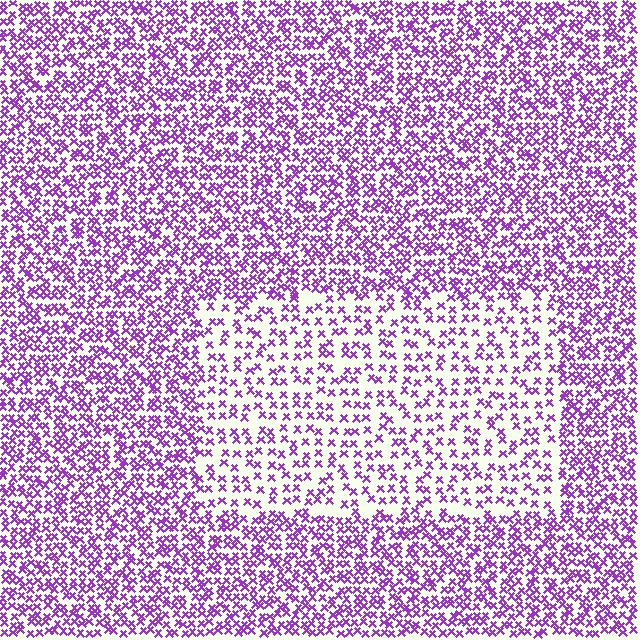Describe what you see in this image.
The image contains small purple elements arranged at two different densities. A rectangle-shaped region is visible where the elements are less densely packed than the surrounding area.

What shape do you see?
I see a rectangle.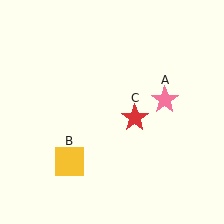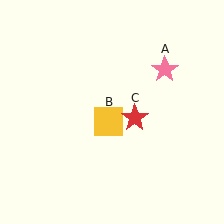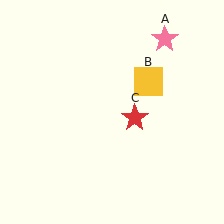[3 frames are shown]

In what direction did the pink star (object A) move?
The pink star (object A) moved up.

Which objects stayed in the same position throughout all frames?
Red star (object C) remained stationary.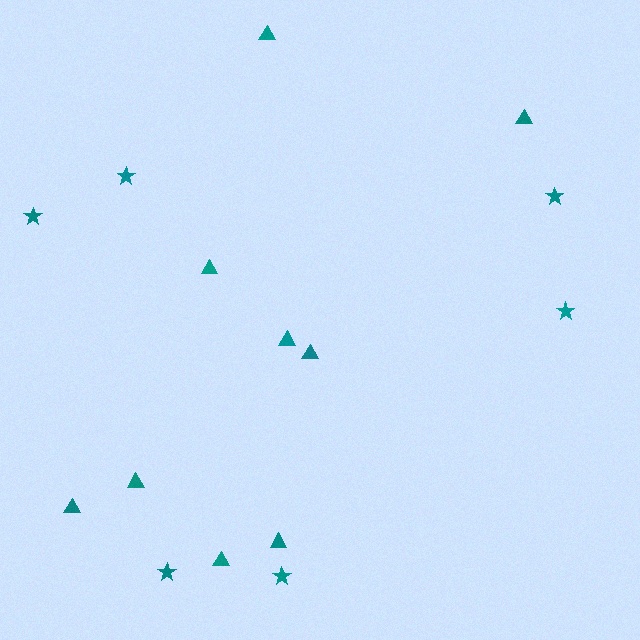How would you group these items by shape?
There are 2 groups: one group of stars (6) and one group of triangles (9).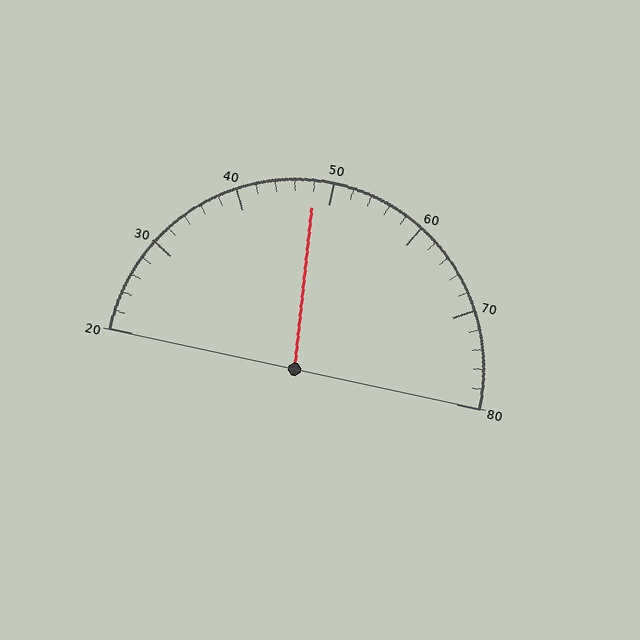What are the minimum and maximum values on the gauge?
The gauge ranges from 20 to 80.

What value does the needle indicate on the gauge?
The needle indicates approximately 48.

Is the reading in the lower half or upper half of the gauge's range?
The reading is in the lower half of the range (20 to 80).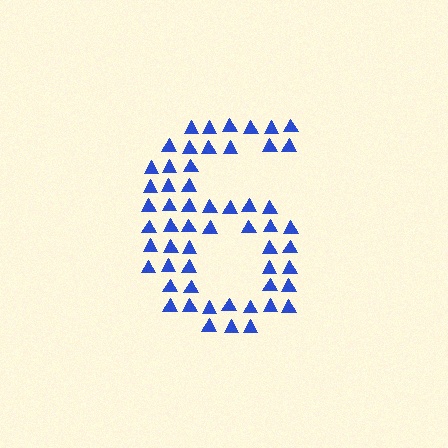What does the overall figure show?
The overall figure shows the digit 6.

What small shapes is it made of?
It is made of small triangles.